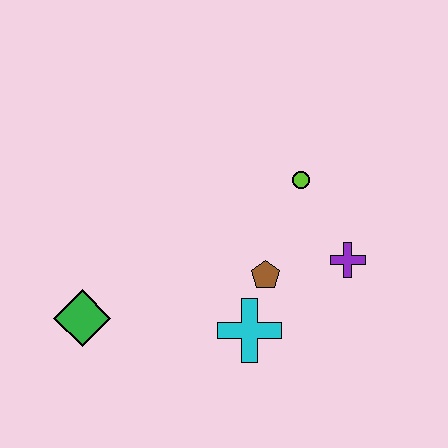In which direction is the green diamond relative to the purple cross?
The green diamond is to the left of the purple cross.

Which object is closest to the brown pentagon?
The cyan cross is closest to the brown pentagon.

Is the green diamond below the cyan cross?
No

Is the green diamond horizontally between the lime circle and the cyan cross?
No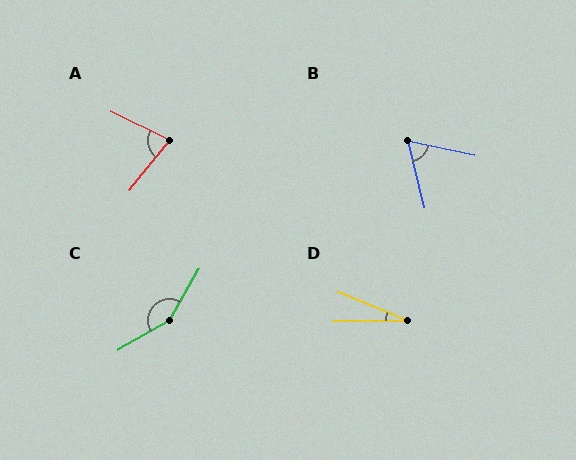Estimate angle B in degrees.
Approximately 64 degrees.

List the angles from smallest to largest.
D (23°), B (64°), A (77°), C (150°).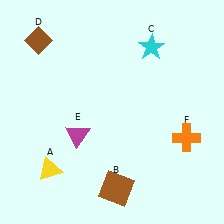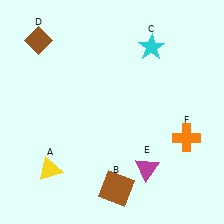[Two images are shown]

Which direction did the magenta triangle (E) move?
The magenta triangle (E) moved right.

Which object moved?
The magenta triangle (E) moved right.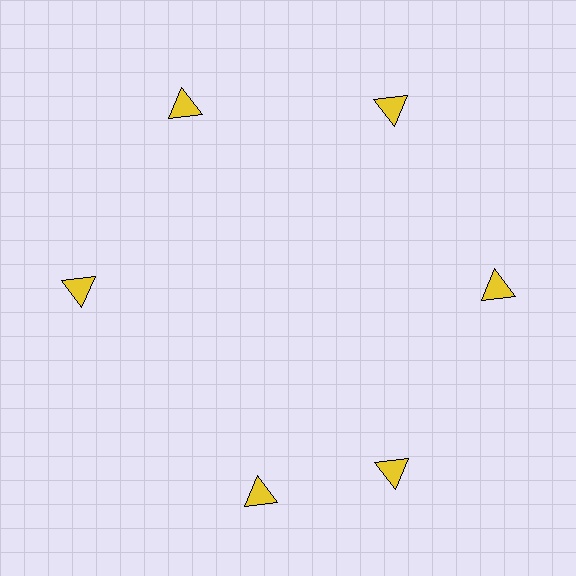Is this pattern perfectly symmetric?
No. The 6 yellow triangles are arranged in a ring, but one element near the 7 o'clock position is rotated out of alignment along the ring, breaking the 6-fold rotational symmetry.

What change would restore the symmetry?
The symmetry would be restored by rotating it back into even spacing with its neighbors so that all 6 triangles sit at equal angles and equal distance from the center.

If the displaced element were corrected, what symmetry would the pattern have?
It would have 6-fold rotational symmetry — the pattern would map onto itself every 60 degrees.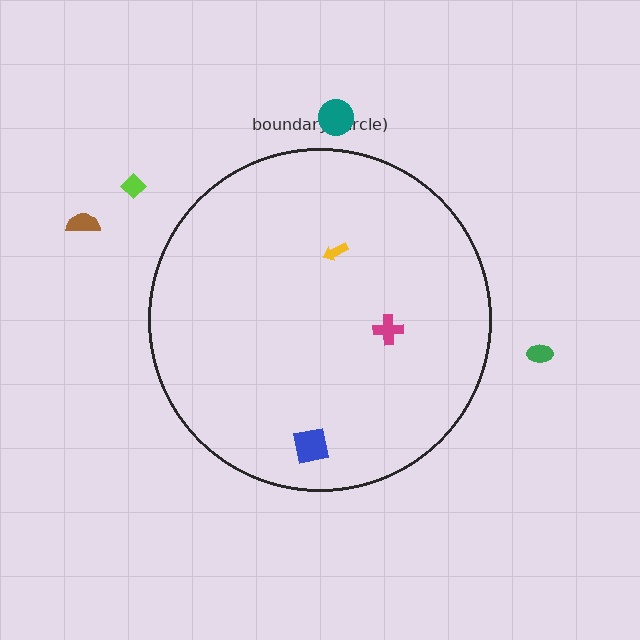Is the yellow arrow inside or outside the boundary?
Inside.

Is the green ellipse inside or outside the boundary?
Outside.